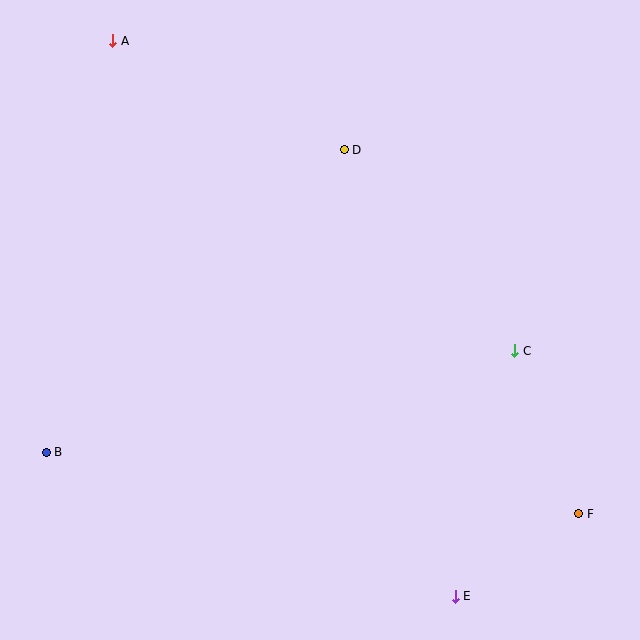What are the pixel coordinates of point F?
Point F is at (579, 514).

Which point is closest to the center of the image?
Point D at (344, 150) is closest to the center.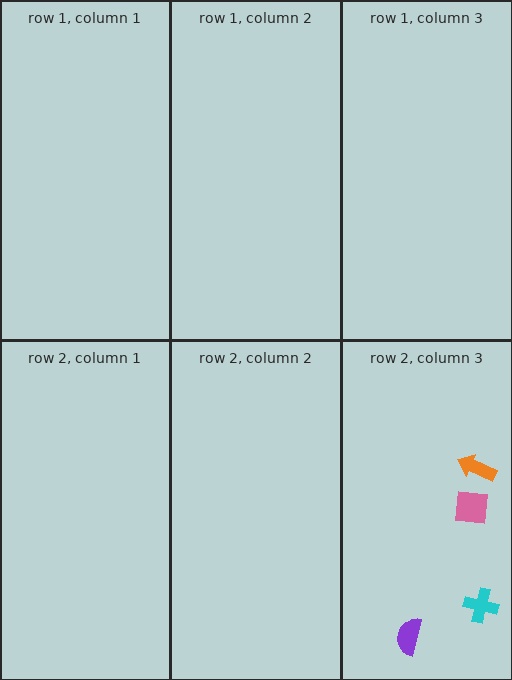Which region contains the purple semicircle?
The row 2, column 3 region.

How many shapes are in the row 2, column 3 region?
4.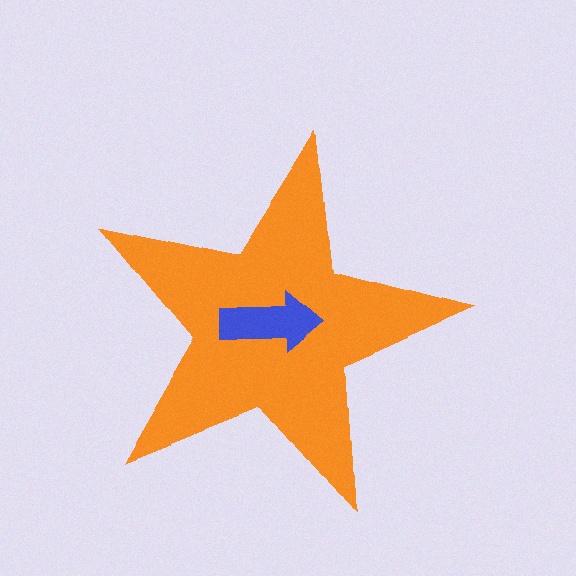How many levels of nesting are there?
2.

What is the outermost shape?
The orange star.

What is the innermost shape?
The blue arrow.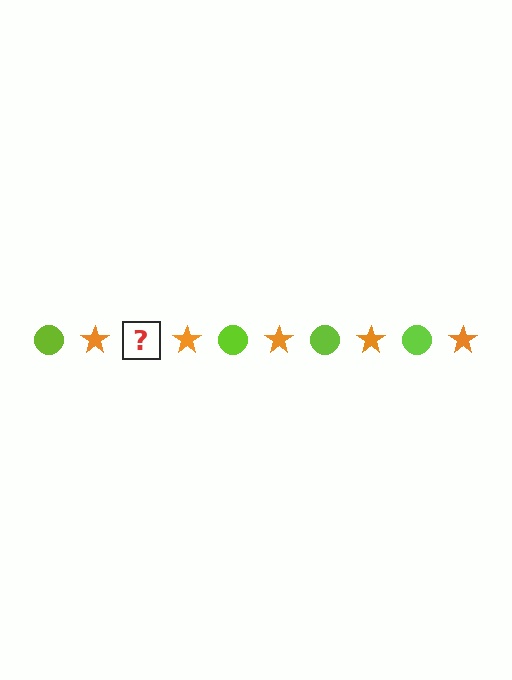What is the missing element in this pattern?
The missing element is a lime circle.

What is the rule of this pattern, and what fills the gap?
The rule is that the pattern alternates between lime circle and orange star. The gap should be filled with a lime circle.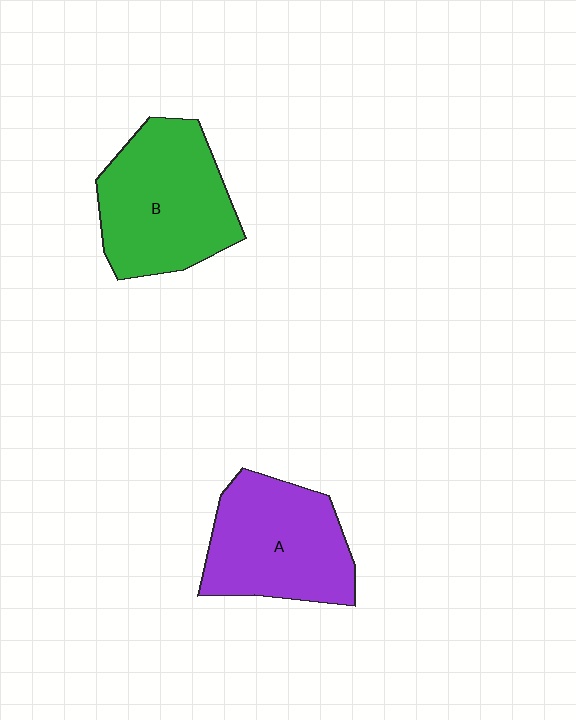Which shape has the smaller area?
Shape A (purple).